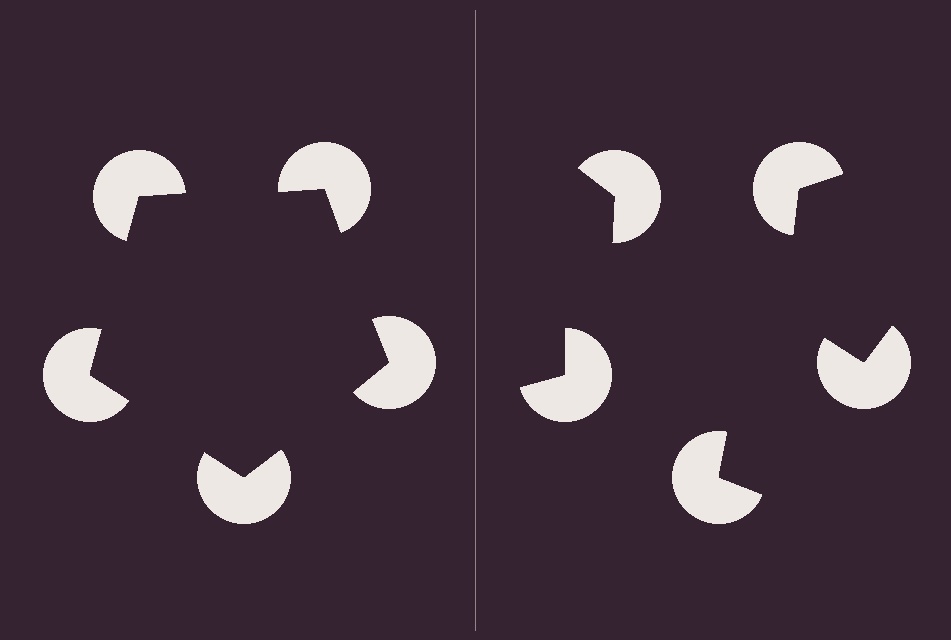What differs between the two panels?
The pac-man discs are positioned identically on both sides; only the wedge orientations differ. On the left they align to a pentagon; on the right they are misaligned.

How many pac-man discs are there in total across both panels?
10 — 5 on each side.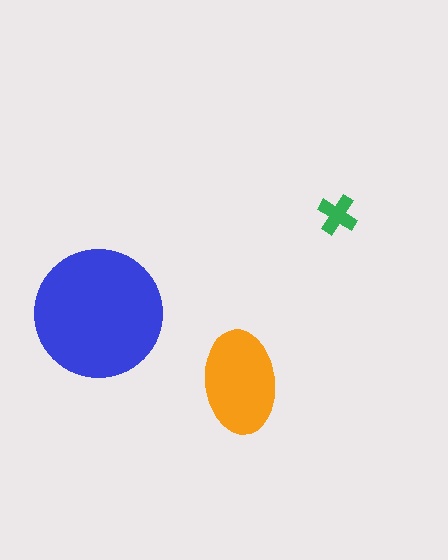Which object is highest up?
The green cross is topmost.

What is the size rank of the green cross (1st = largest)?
3rd.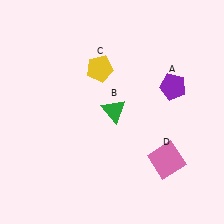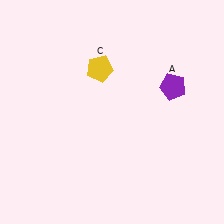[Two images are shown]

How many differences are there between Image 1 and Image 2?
There are 2 differences between the two images.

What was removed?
The pink square (D), the green triangle (B) were removed in Image 2.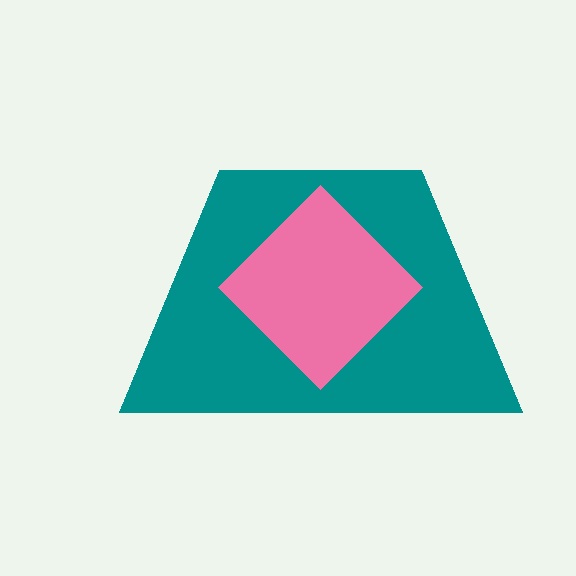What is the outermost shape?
The teal trapezoid.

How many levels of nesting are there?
2.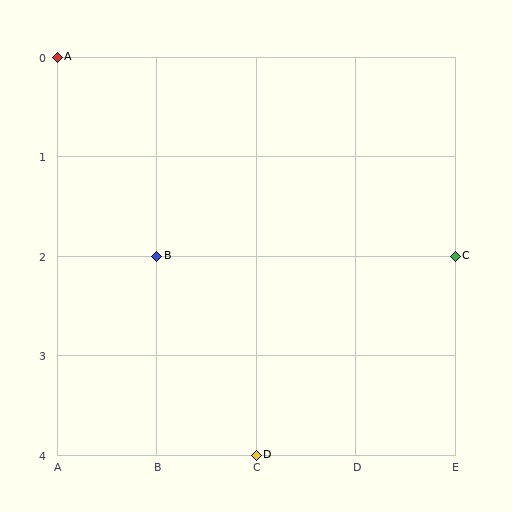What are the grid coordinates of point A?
Point A is at grid coordinates (A, 0).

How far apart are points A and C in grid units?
Points A and C are 4 columns and 2 rows apart (about 4.5 grid units diagonally).